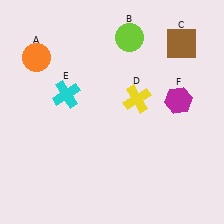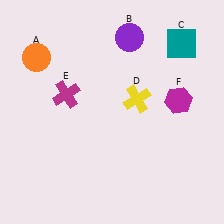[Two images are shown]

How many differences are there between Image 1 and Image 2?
There are 3 differences between the two images.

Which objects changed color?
B changed from lime to purple. C changed from brown to teal. E changed from cyan to magenta.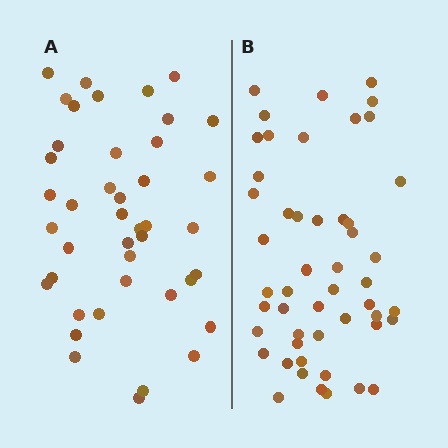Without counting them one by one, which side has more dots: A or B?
Region B (the right region) has more dots.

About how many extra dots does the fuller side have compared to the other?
Region B has roughly 8 or so more dots than region A.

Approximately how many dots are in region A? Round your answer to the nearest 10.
About 40 dots. (The exact count is 42, which rounds to 40.)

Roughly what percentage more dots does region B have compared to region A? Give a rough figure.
About 20% more.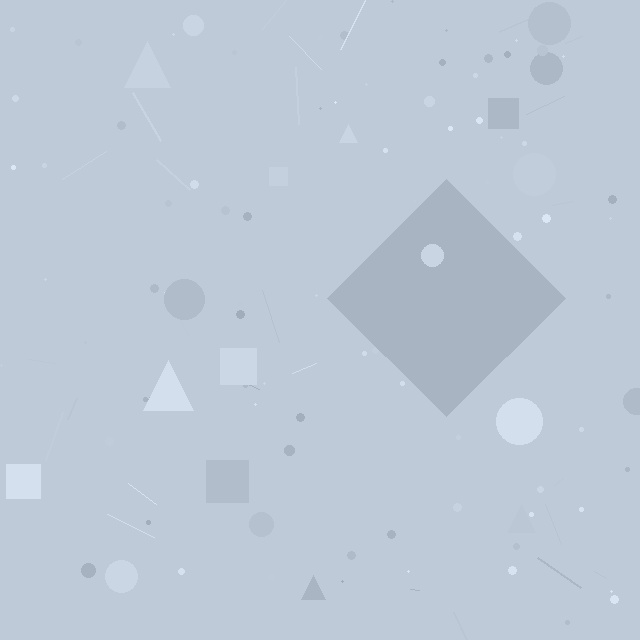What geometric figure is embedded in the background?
A diamond is embedded in the background.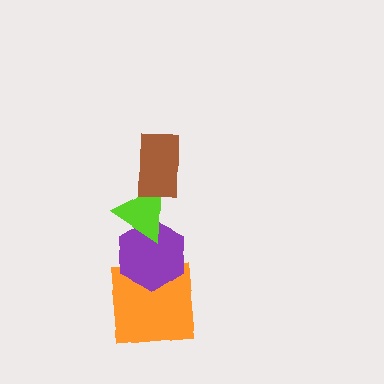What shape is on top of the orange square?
The purple hexagon is on top of the orange square.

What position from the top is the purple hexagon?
The purple hexagon is 3rd from the top.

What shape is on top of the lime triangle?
The brown rectangle is on top of the lime triangle.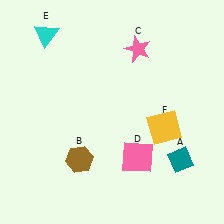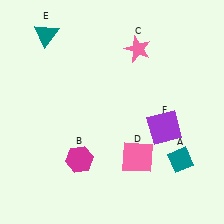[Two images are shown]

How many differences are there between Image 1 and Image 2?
There are 3 differences between the two images.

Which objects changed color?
B changed from brown to magenta. E changed from cyan to teal. F changed from yellow to purple.